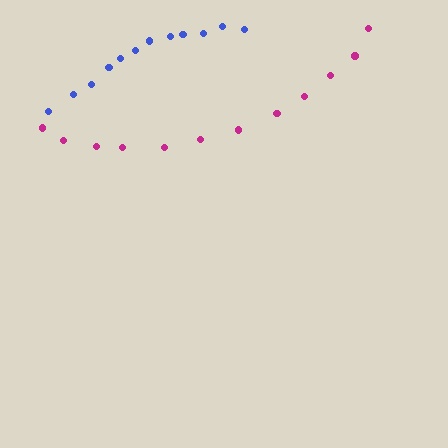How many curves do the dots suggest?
There are 2 distinct paths.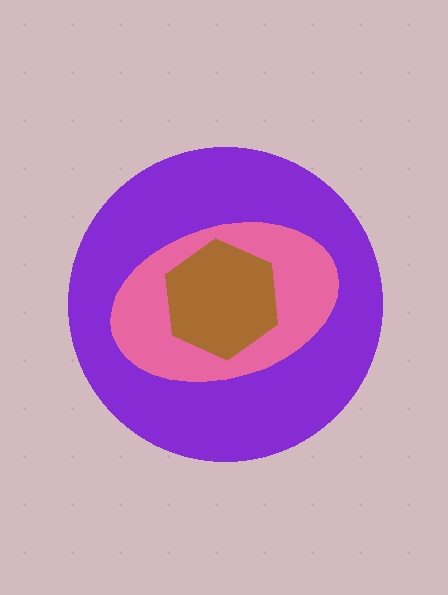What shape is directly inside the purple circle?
The pink ellipse.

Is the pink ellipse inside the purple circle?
Yes.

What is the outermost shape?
The purple circle.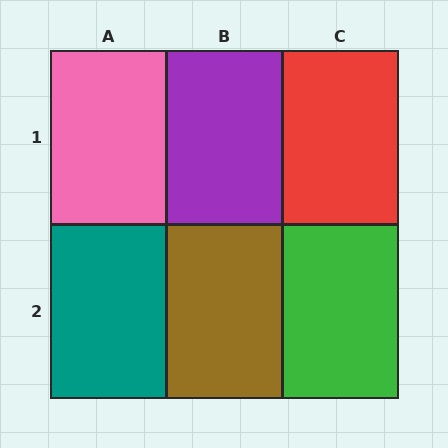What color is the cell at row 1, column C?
Red.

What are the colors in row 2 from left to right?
Teal, brown, green.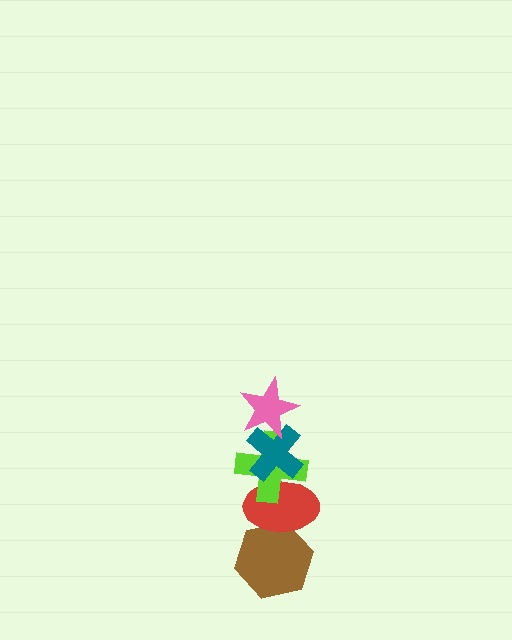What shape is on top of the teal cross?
The pink star is on top of the teal cross.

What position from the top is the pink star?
The pink star is 1st from the top.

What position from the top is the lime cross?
The lime cross is 3rd from the top.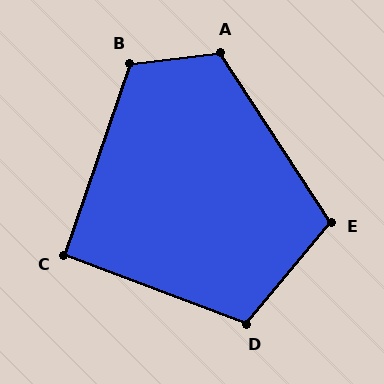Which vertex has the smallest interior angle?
C, at approximately 92 degrees.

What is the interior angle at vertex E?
Approximately 107 degrees (obtuse).